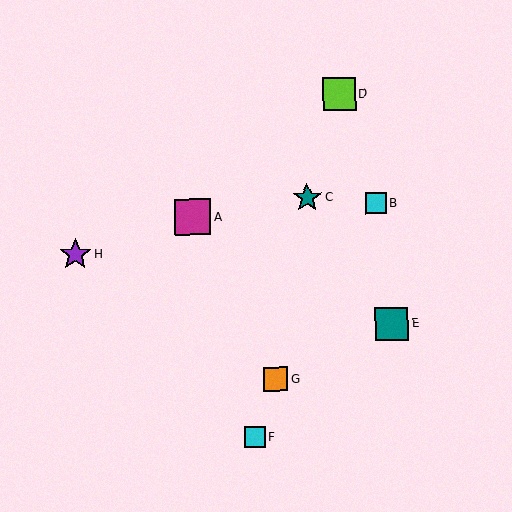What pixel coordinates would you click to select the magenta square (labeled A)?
Click at (193, 217) to select the magenta square A.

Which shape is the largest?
The magenta square (labeled A) is the largest.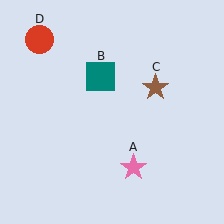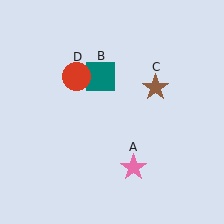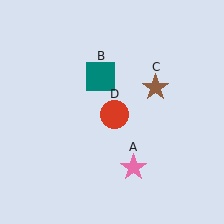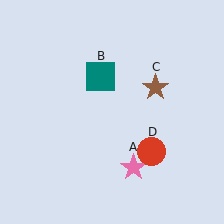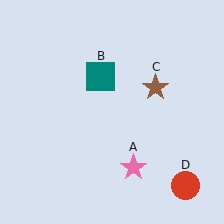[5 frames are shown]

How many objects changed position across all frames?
1 object changed position: red circle (object D).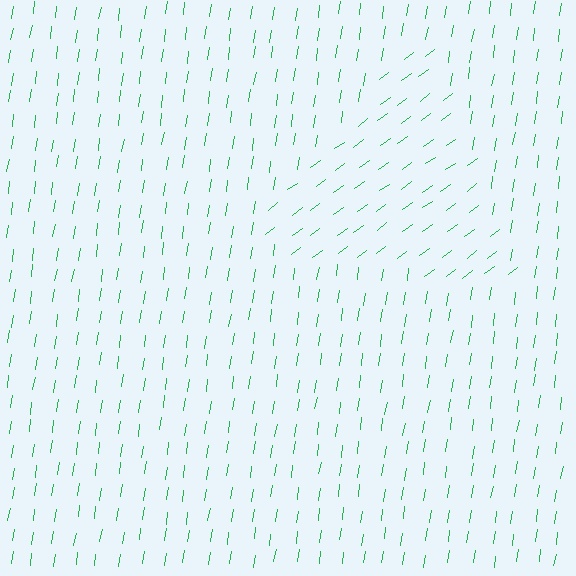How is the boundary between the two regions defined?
The boundary is defined purely by a change in line orientation (approximately 45 degrees difference). All lines are the same color and thickness.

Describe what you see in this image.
The image is filled with small green line segments. A triangle region in the image has lines oriented differently from the surrounding lines, creating a visible texture boundary.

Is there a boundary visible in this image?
Yes, there is a texture boundary formed by a change in line orientation.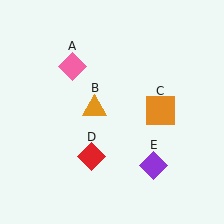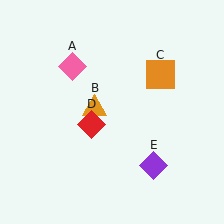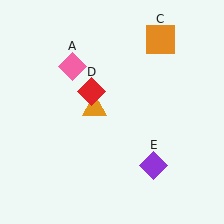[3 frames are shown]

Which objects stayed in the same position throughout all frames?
Pink diamond (object A) and orange triangle (object B) and purple diamond (object E) remained stationary.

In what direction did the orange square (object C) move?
The orange square (object C) moved up.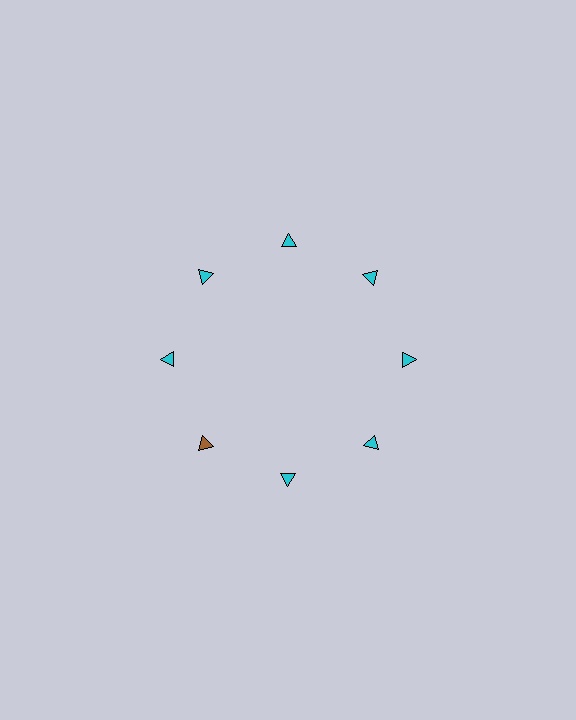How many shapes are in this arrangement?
There are 8 shapes arranged in a ring pattern.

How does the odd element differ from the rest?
It has a different color: brown instead of cyan.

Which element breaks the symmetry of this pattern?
The brown triangle at roughly the 8 o'clock position breaks the symmetry. All other shapes are cyan triangles.